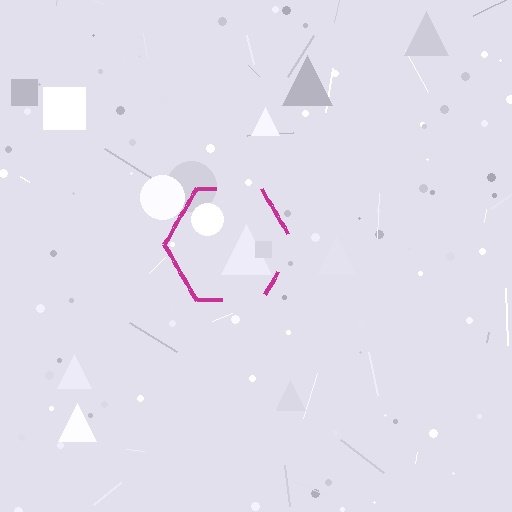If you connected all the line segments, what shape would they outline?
They would outline a hexagon.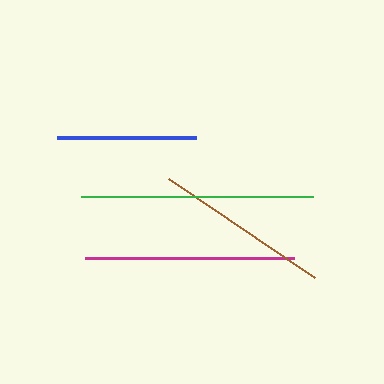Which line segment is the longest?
The green line is the longest at approximately 232 pixels.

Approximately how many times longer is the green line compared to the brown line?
The green line is approximately 1.3 times the length of the brown line.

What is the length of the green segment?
The green segment is approximately 232 pixels long.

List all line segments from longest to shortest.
From longest to shortest: green, magenta, brown, blue.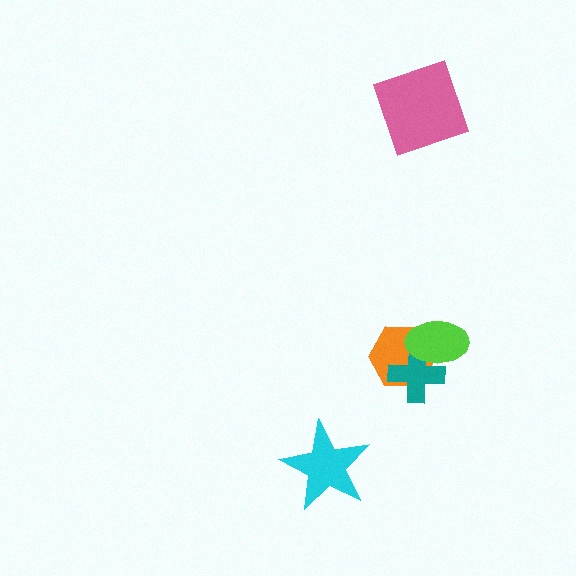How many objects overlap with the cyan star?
0 objects overlap with the cyan star.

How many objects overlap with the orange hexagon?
2 objects overlap with the orange hexagon.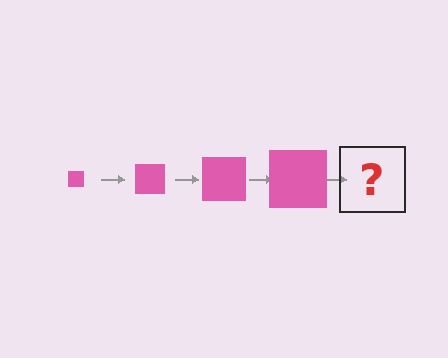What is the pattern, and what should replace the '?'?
The pattern is that the square gets progressively larger each step. The '?' should be a pink square, larger than the previous one.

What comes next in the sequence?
The next element should be a pink square, larger than the previous one.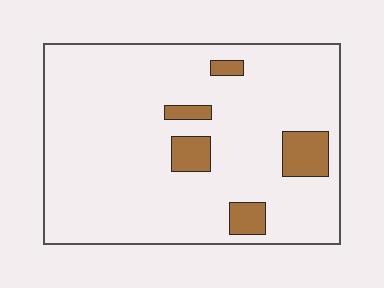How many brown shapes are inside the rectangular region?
5.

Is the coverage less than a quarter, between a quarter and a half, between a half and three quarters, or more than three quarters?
Less than a quarter.